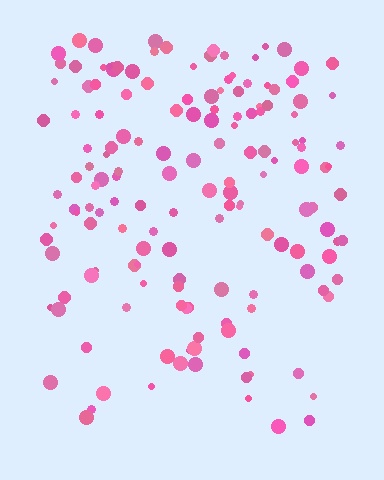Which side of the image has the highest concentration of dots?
The top.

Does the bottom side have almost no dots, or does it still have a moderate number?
Still a moderate number, just noticeably fewer than the top.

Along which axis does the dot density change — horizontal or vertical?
Vertical.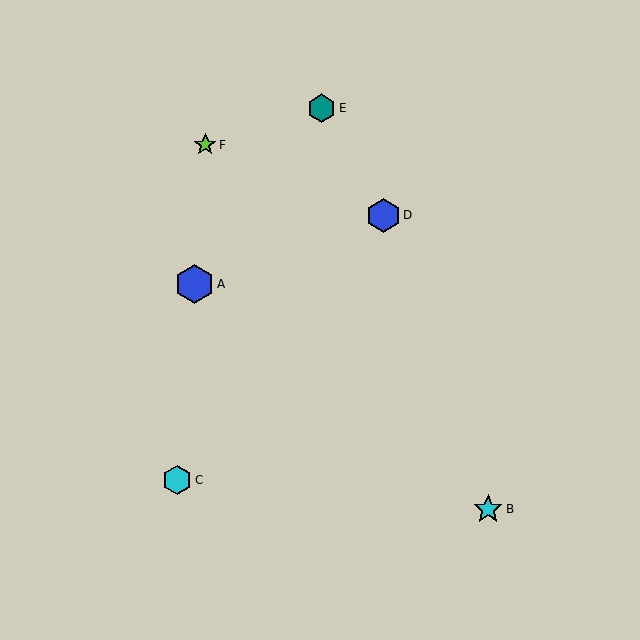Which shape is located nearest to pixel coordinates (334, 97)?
The teal hexagon (labeled E) at (321, 108) is nearest to that location.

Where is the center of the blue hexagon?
The center of the blue hexagon is at (194, 284).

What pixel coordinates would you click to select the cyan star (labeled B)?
Click at (488, 509) to select the cyan star B.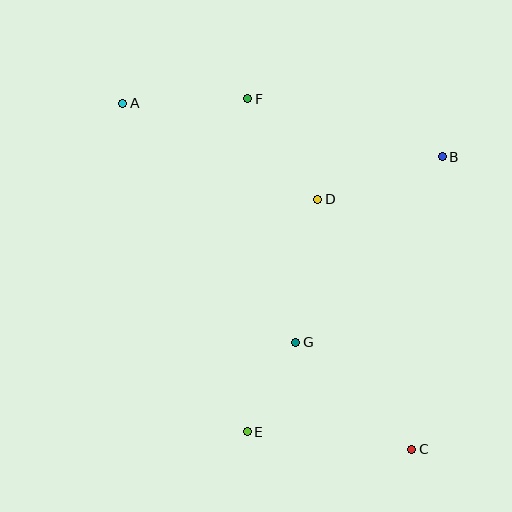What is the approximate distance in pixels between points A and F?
The distance between A and F is approximately 125 pixels.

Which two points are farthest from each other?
Points A and C are farthest from each other.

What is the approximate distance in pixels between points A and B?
The distance between A and B is approximately 324 pixels.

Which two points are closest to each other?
Points E and G are closest to each other.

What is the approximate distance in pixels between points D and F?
The distance between D and F is approximately 123 pixels.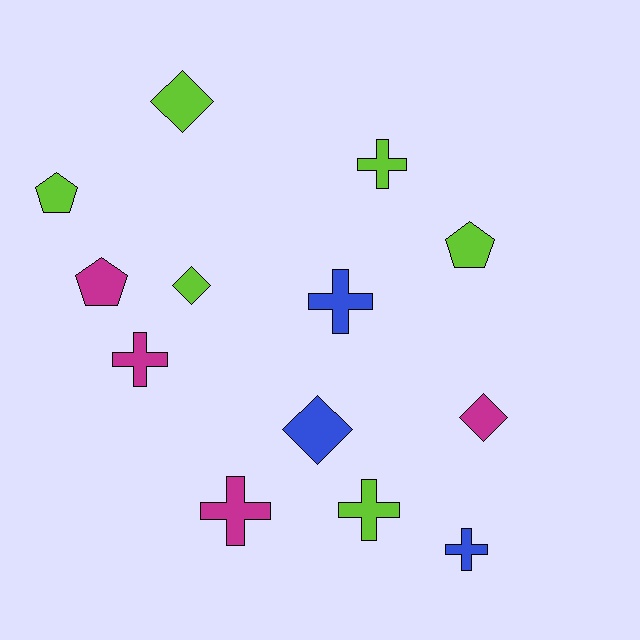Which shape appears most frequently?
Cross, with 6 objects.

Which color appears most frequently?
Lime, with 6 objects.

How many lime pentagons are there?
There are 2 lime pentagons.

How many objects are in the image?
There are 13 objects.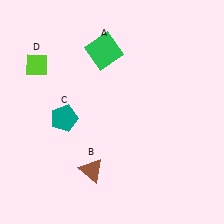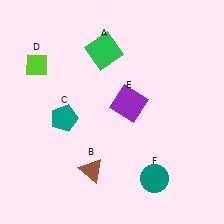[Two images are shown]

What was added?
A purple square (E), a teal circle (F) were added in Image 2.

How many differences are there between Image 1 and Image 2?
There are 2 differences between the two images.